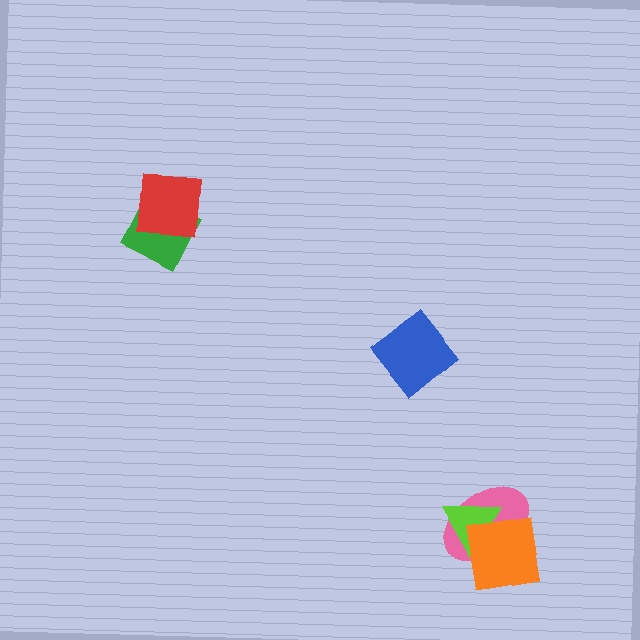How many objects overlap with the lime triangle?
2 objects overlap with the lime triangle.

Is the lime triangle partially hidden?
Yes, it is partially covered by another shape.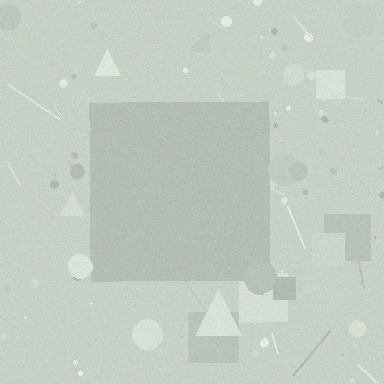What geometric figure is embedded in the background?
A square is embedded in the background.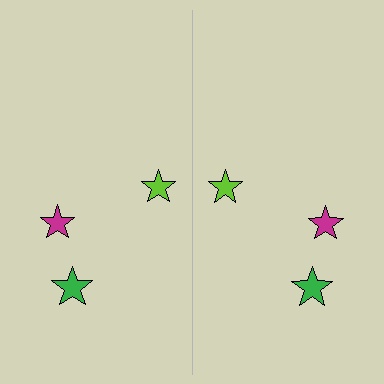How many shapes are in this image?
There are 6 shapes in this image.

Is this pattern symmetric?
Yes, this pattern has bilateral (reflection) symmetry.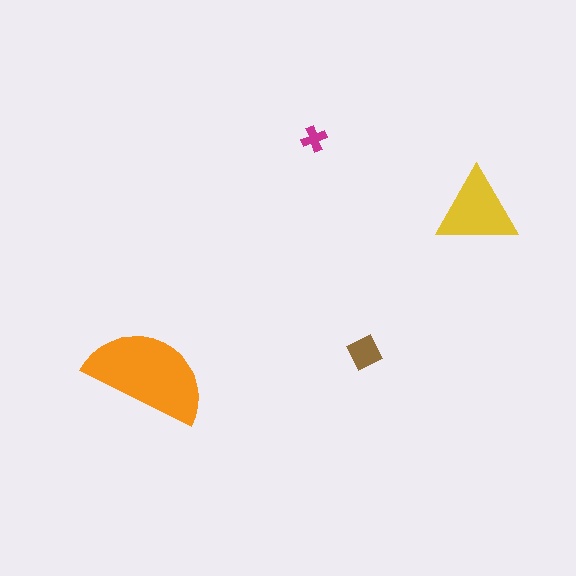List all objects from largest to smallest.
The orange semicircle, the yellow triangle, the brown square, the magenta cross.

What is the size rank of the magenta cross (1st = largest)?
4th.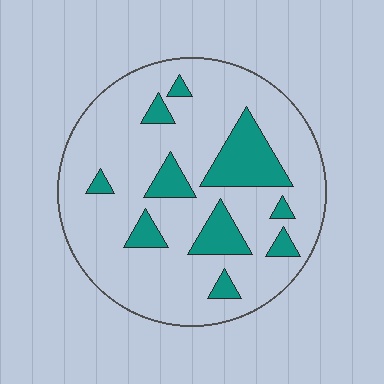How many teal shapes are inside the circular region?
10.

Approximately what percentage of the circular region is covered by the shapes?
Approximately 20%.